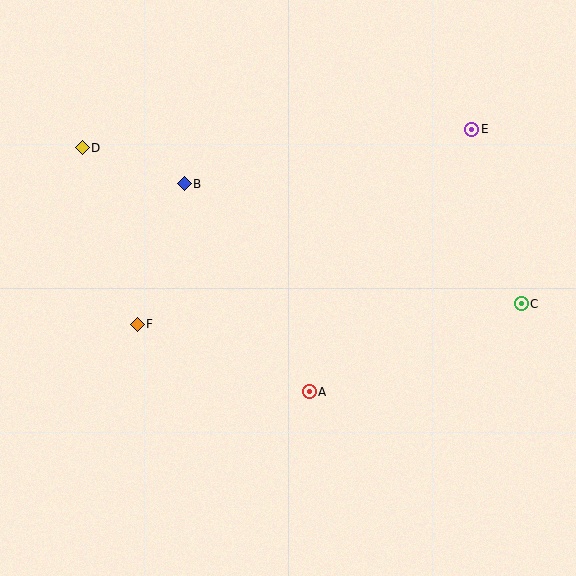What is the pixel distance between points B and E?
The distance between B and E is 293 pixels.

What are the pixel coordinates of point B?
Point B is at (184, 184).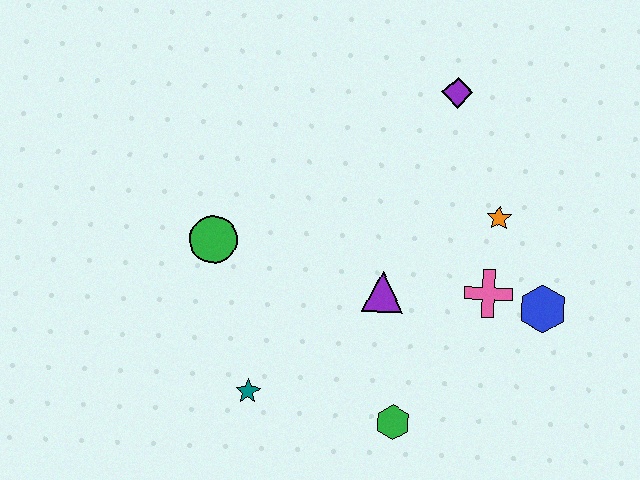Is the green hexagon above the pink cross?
No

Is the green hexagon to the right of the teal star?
Yes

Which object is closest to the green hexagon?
The purple triangle is closest to the green hexagon.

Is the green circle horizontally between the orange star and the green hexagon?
No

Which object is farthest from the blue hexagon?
The green circle is farthest from the blue hexagon.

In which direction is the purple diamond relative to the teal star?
The purple diamond is above the teal star.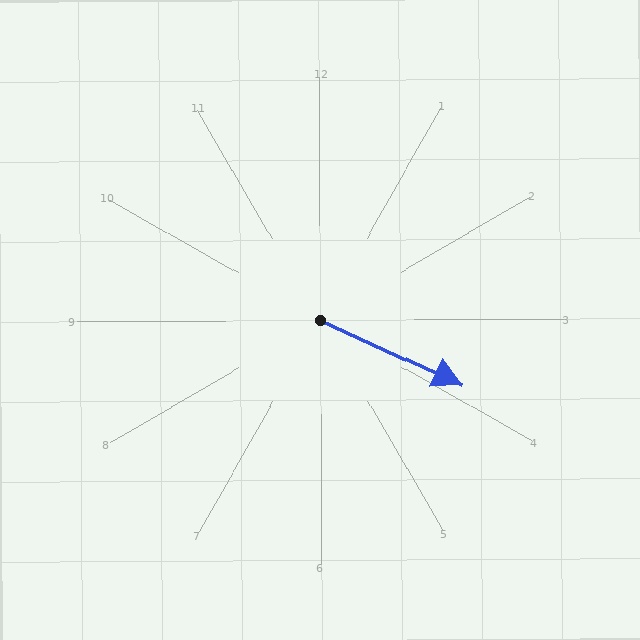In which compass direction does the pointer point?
Southeast.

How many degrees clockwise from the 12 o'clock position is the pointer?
Approximately 115 degrees.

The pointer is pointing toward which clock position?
Roughly 4 o'clock.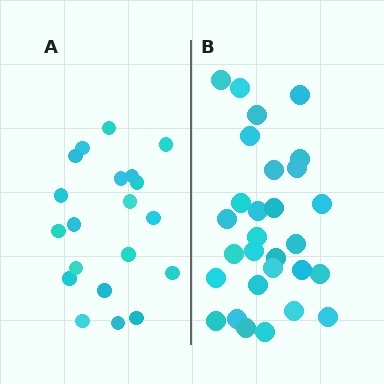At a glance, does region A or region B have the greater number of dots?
Region B (the right region) has more dots.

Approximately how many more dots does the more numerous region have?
Region B has roughly 8 or so more dots than region A.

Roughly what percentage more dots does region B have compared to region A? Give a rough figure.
About 45% more.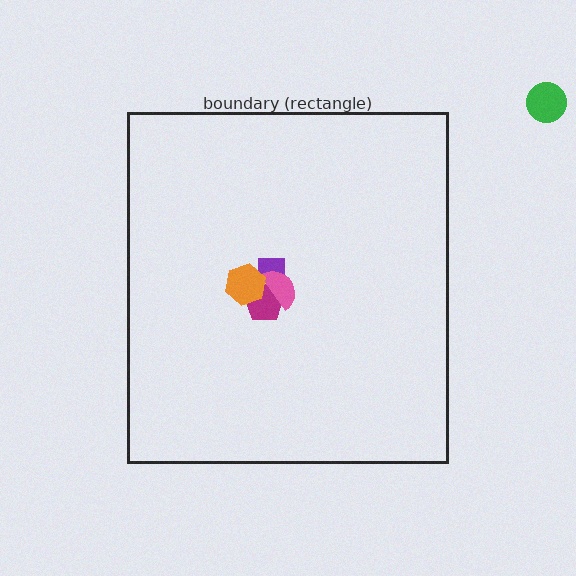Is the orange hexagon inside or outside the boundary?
Inside.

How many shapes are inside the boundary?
5 inside, 1 outside.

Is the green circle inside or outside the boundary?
Outside.